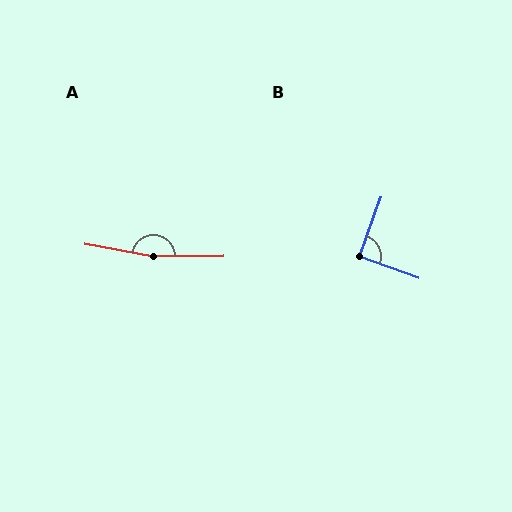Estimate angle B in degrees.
Approximately 90 degrees.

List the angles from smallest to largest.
B (90°), A (169°).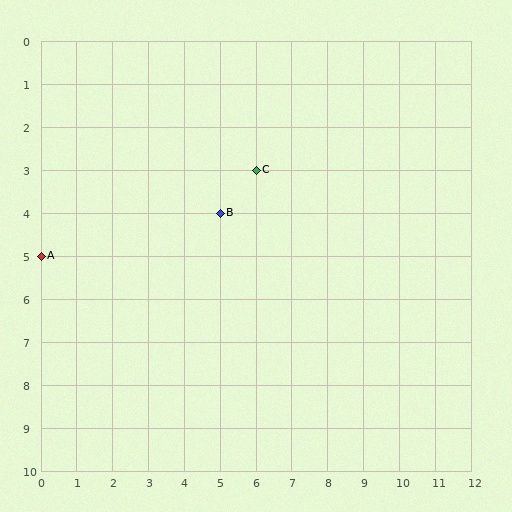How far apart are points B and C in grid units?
Points B and C are 1 column and 1 row apart (about 1.4 grid units diagonally).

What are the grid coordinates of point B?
Point B is at grid coordinates (5, 4).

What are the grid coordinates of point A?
Point A is at grid coordinates (0, 5).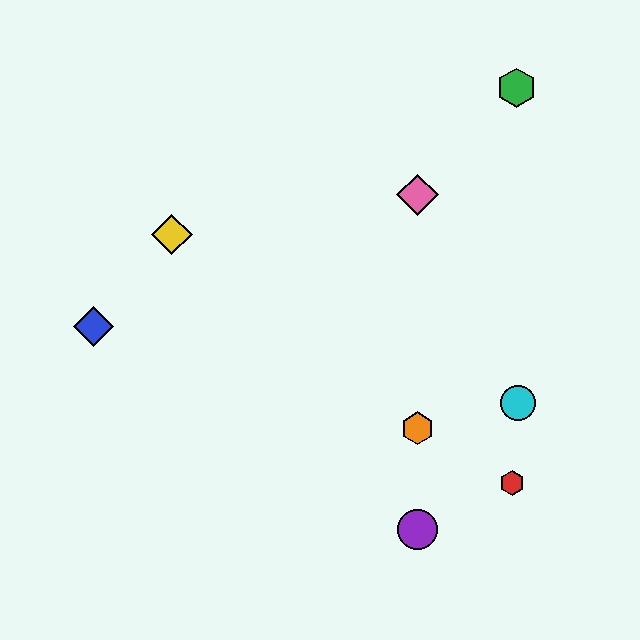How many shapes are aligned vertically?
3 shapes (the purple circle, the orange hexagon, the pink diamond) are aligned vertically.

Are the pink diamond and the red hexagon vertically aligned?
No, the pink diamond is at x≈417 and the red hexagon is at x≈512.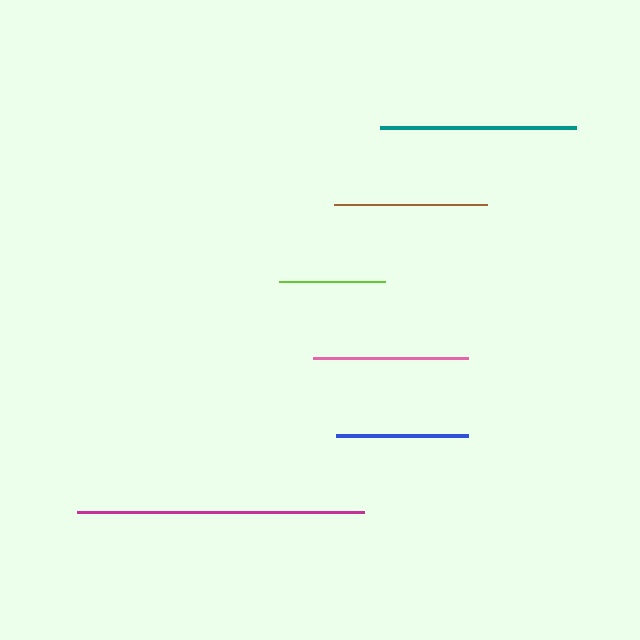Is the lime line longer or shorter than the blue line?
The blue line is longer than the lime line.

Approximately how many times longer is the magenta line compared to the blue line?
The magenta line is approximately 2.2 times the length of the blue line.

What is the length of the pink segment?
The pink segment is approximately 154 pixels long.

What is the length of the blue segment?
The blue segment is approximately 132 pixels long.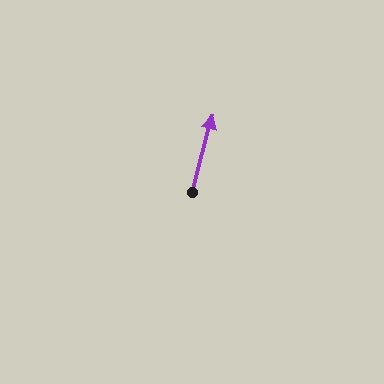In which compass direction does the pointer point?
North.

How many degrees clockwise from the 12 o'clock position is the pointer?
Approximately 15 degrees.